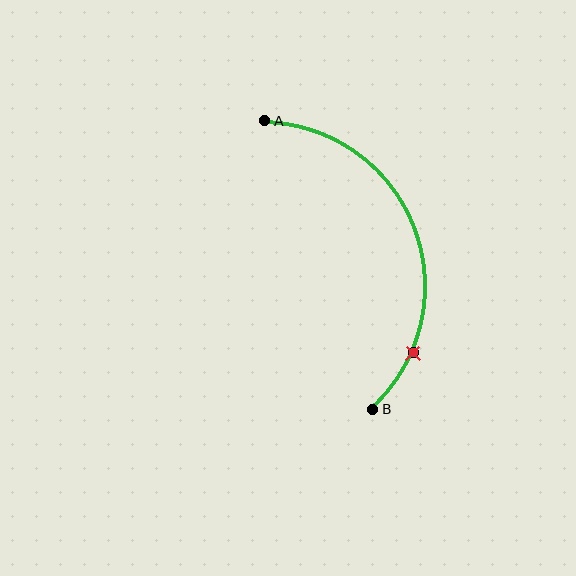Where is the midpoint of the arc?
The arc midpoint is the point on the curve farthest from the straight line joining A and B. It sits to the right of that line.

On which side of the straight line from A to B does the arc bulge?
The arc bulges to the right of the straight line connecting A and B.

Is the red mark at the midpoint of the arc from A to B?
No. The red mark lies on the arc but is closer to endpoint B. The arc midpoint would be at the point on the curve equidistant along the arc from both A and B.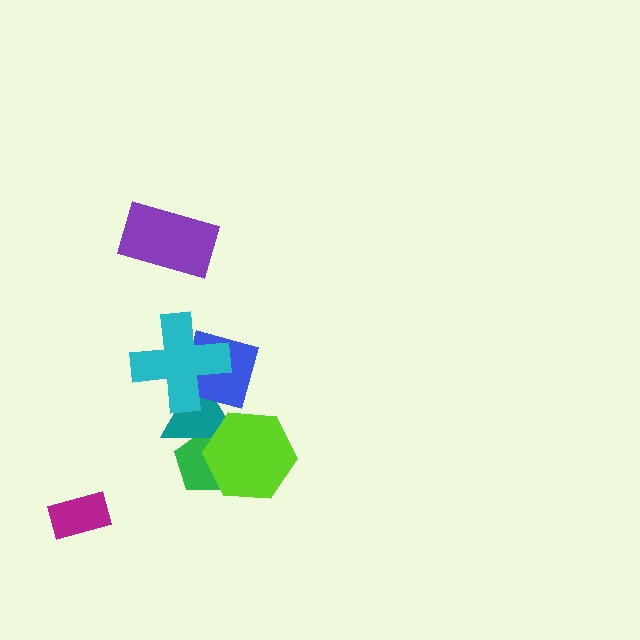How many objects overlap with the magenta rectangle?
0 objects overlap with the magenta rectangle.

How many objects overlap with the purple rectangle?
0 objects overlap with the purple rectangle.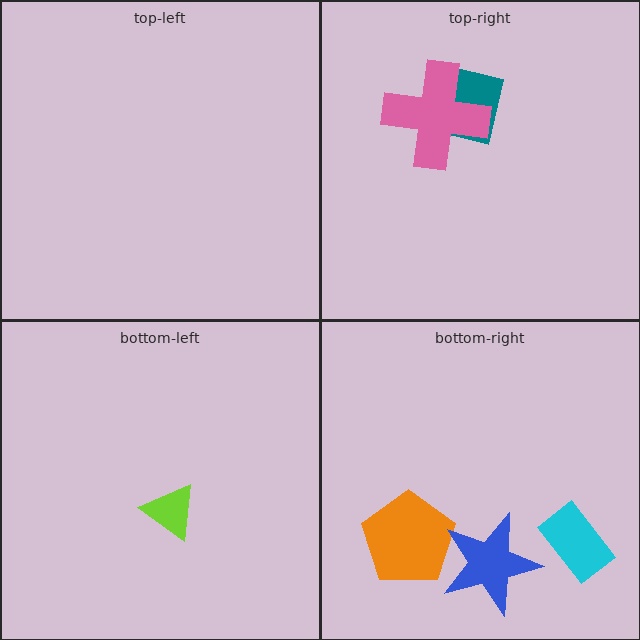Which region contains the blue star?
The bottom-right region.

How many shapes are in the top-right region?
2.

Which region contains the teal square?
The top-right region.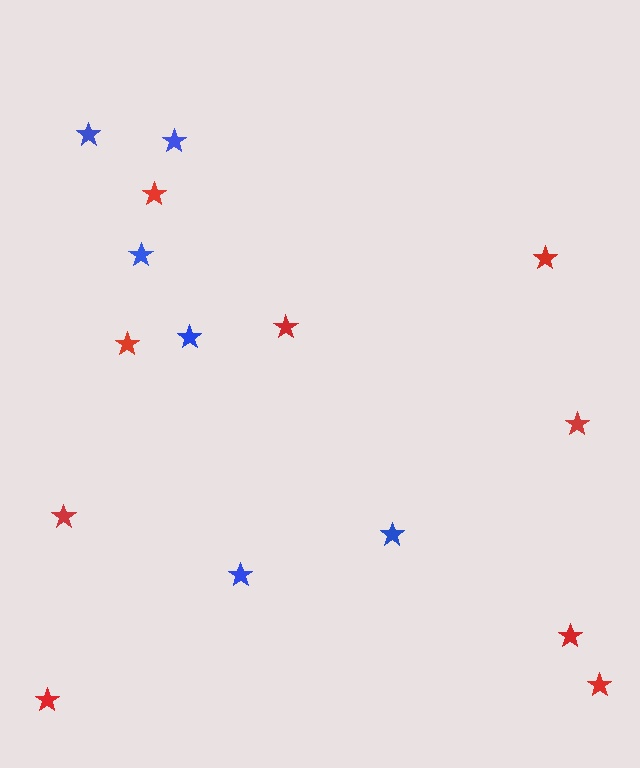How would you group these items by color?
There are 2 groups: one group of blue stars (6) and one group of red stars (9).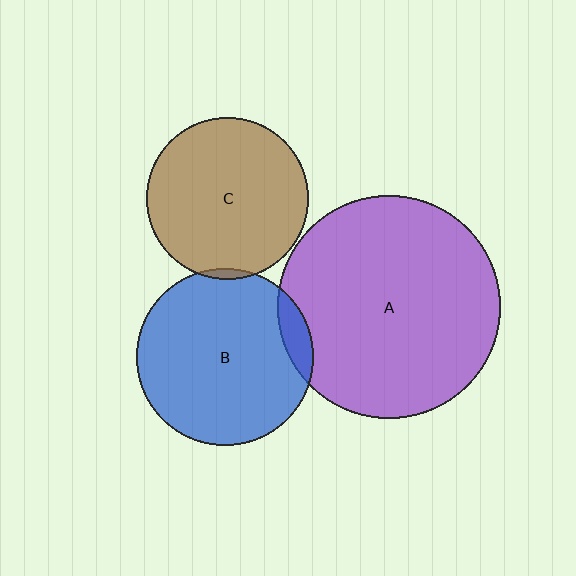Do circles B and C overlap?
Yes.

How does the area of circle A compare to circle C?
Approximately 1.9 times.